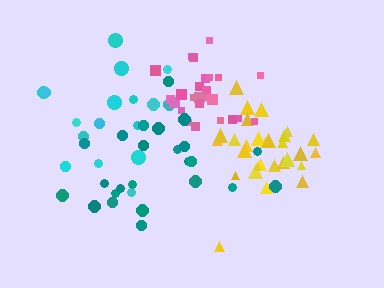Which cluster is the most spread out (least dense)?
Cyan.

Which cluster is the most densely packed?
Pink.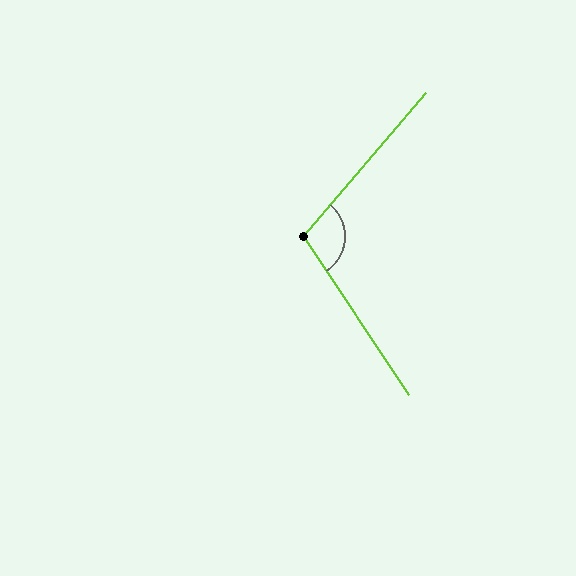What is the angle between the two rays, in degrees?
Approximately 106 degrees.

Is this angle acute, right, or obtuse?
It is obtuse.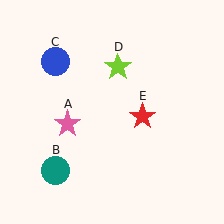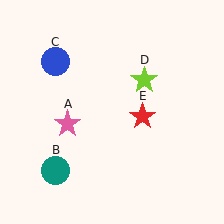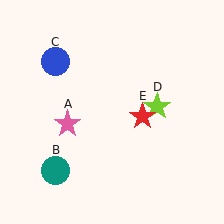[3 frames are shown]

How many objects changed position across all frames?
1 object changed position: lime star (object D).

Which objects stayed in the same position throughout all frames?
Pink star (object A) and teal circle (object B) and blue circle (object C) and red star (object E) remained stationary.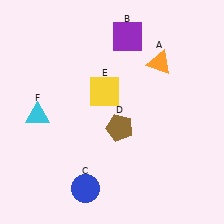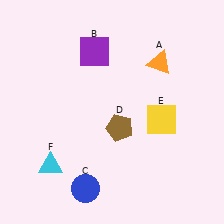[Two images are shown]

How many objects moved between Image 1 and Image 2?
3 objects moved between the two images.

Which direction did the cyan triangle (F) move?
The cyan triangle (F) moved down.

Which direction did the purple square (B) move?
The purple square (B) moved left.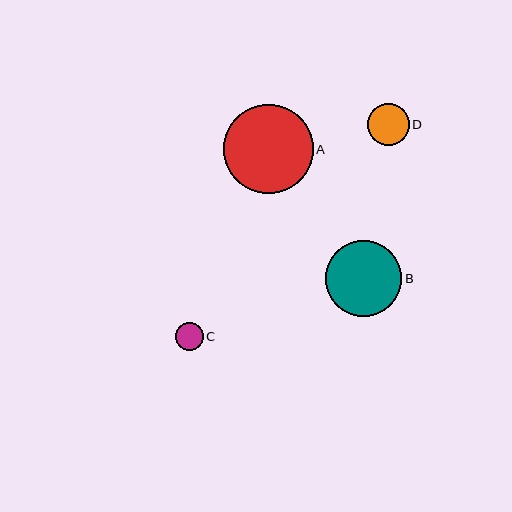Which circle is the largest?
Circle A is the largest with a size of approximately 89 pixels.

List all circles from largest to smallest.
From largest to smallest: A, B, D, C.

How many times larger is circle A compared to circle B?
Circle A is approximately 1.2 times the size of circle B.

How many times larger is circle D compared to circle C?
Circle D is approximately 1.5 times the size of circle C.